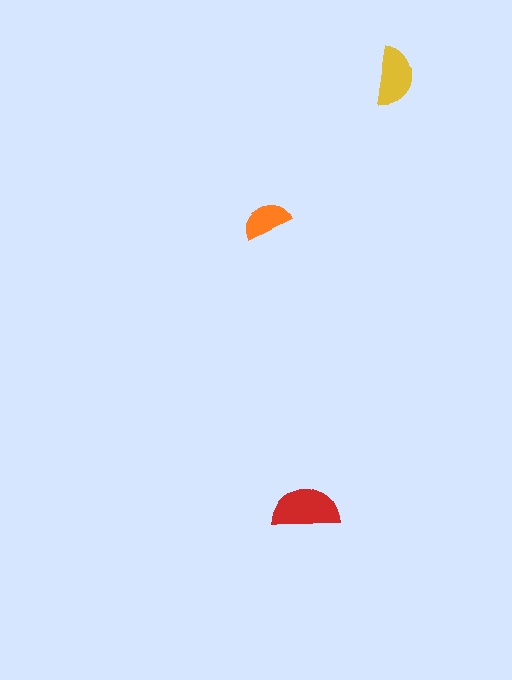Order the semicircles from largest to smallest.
the red one, the yellow one, the orange one.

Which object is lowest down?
The red semicircle is bottommost.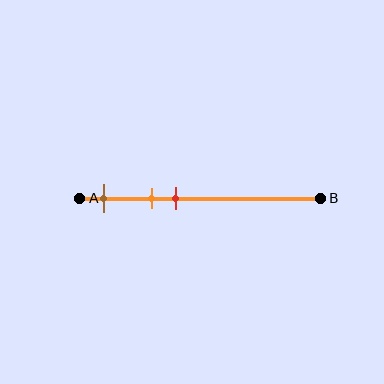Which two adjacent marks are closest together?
The orange and red marks are the closest adjacent pair.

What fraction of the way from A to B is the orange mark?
The orange mark is approximately 30% (0.3) of the way from A to B.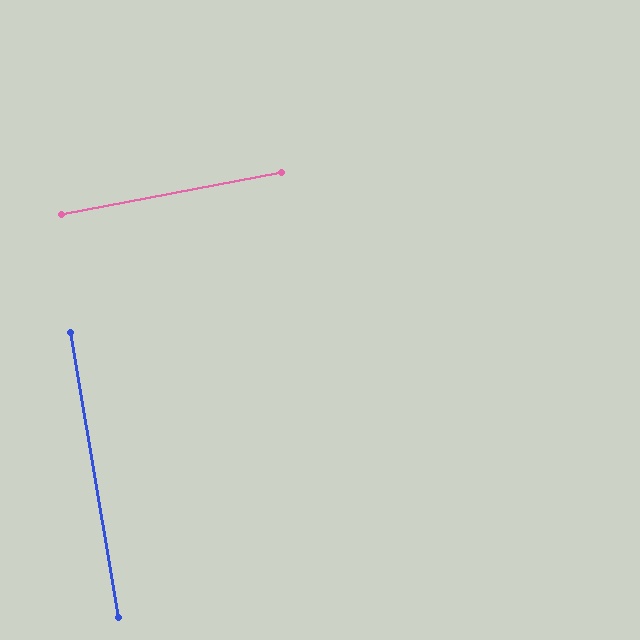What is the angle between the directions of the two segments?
Approximately 89 degrees.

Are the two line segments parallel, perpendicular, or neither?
Perpendicular — they meet at approximately 89°.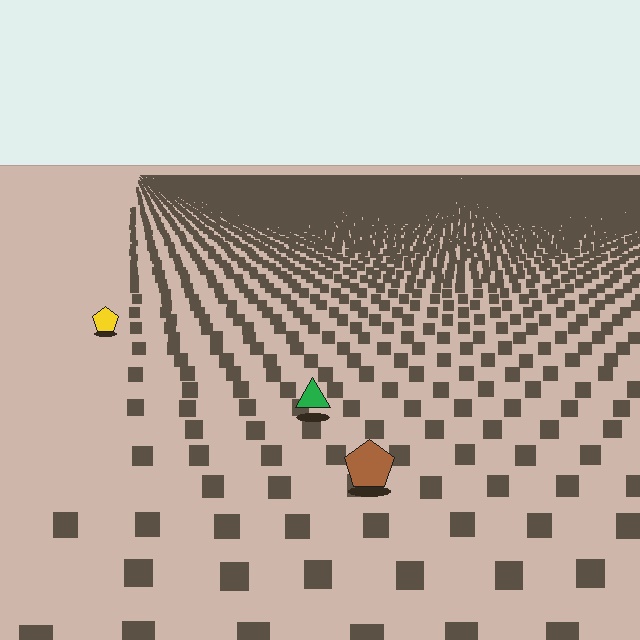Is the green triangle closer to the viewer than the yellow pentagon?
Yes. The green triangle is closer — you can tell from the texture gradient: the ground texture is coarser near it.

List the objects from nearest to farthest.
From nearest to farthest: the brown pentagon, the green triangle, the yellow pentagon.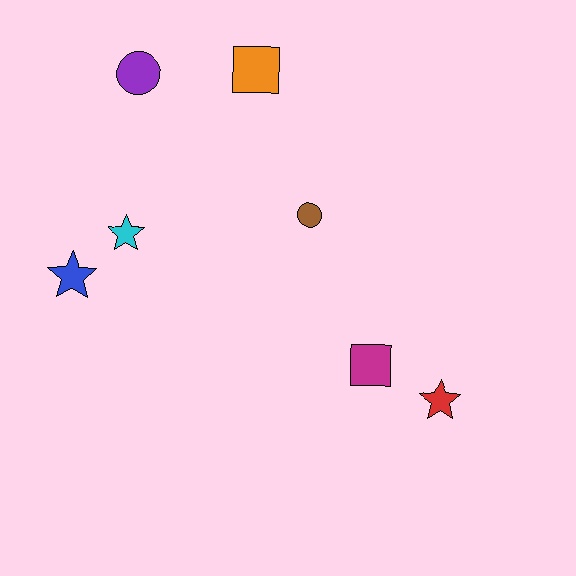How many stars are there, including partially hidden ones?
There are 3 stars.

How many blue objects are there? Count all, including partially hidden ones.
There is 1 blue object.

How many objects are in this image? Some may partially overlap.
There are 7 objects.